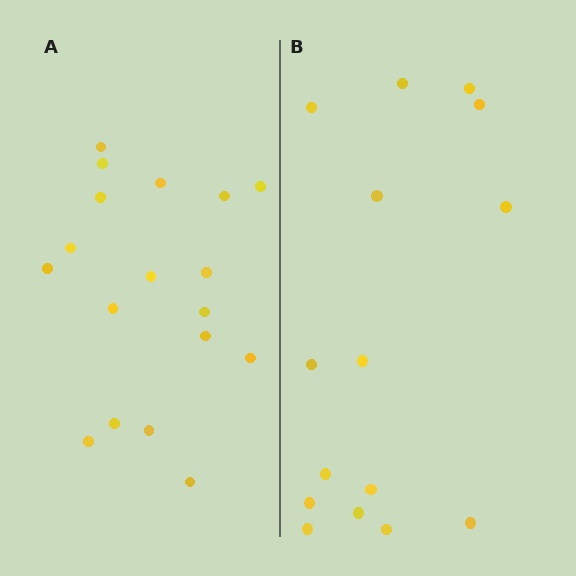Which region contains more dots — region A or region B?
Region A (the left region) has more dots.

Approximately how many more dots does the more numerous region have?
Region A has just a few more — roughly 2 or 3 more dots than region B.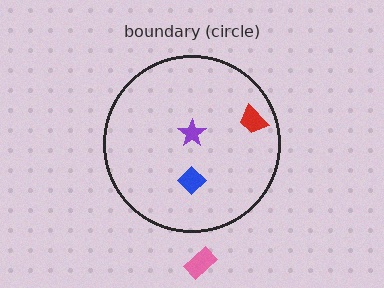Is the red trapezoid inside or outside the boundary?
Inside.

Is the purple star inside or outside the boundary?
Inside.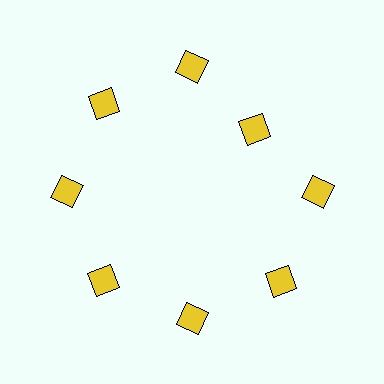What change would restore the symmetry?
The symmetry would be restored by moving it outward, back onto the ring so that all 8 diamonds sit at equal angles and equal distance from the center.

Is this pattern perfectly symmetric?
No. The 8 yellow diamonds are arranged in a ring, but one element near the 2 o'clock position is pulled inward toward the center, breaking the 8-fold rotational symmetry.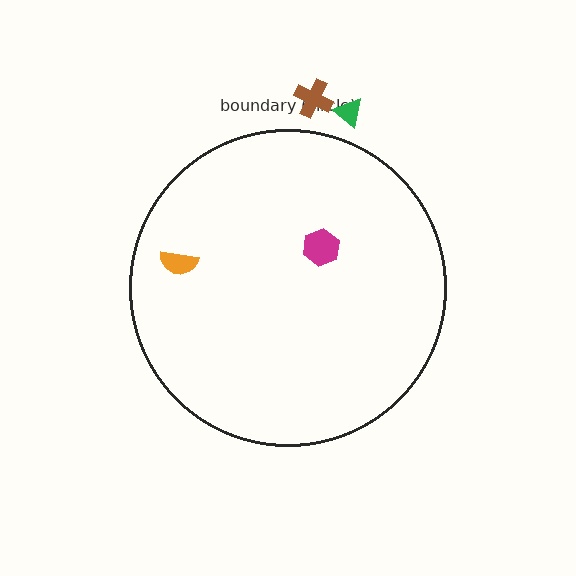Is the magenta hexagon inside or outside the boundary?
Inside.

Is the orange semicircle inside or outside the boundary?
Inside.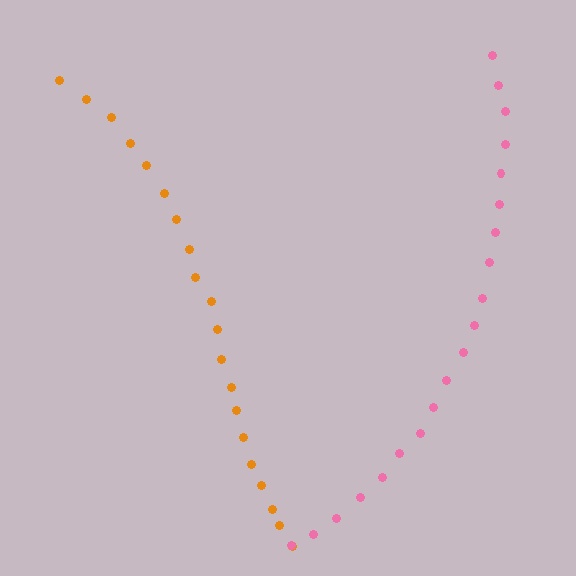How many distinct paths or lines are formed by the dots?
There are 2 distinct paths.